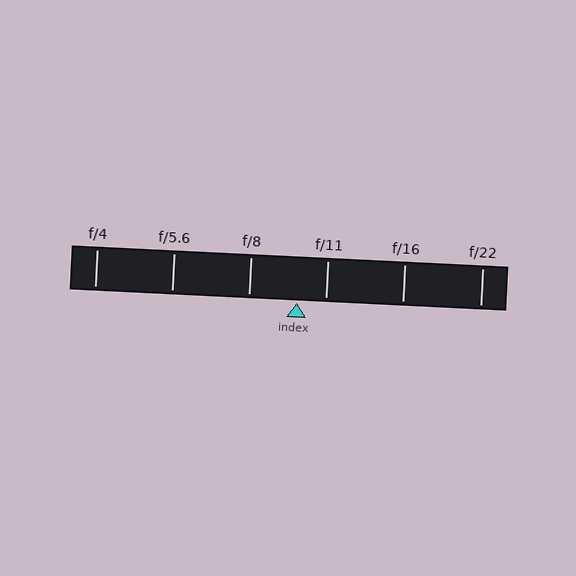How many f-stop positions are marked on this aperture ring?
There are 6 f-stop positions marked.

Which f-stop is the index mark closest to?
The index mark is closest to f/11.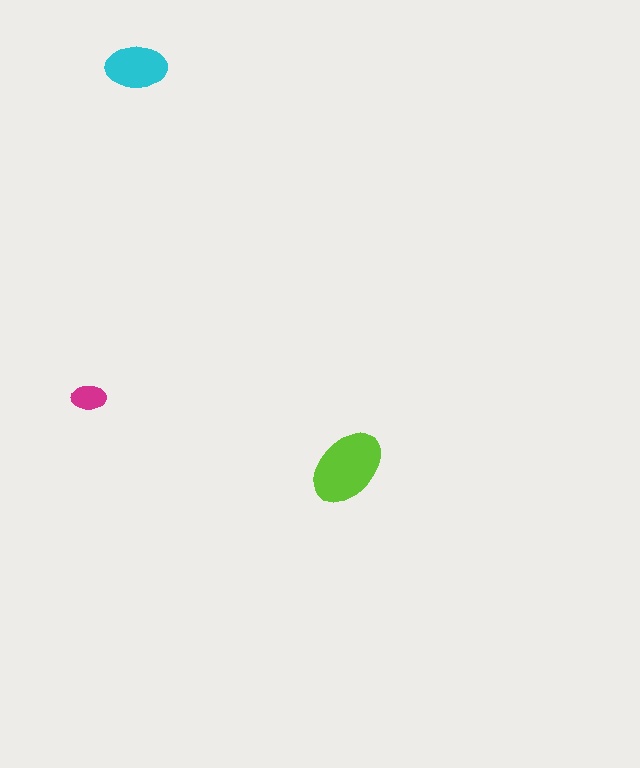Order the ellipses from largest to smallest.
the lime one, the cyan one, the magenta one.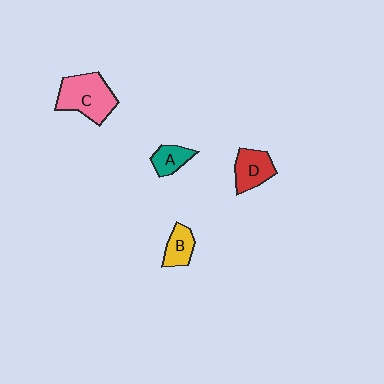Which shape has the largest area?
Shape C (pink).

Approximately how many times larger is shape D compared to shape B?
Approximately 1.3 times.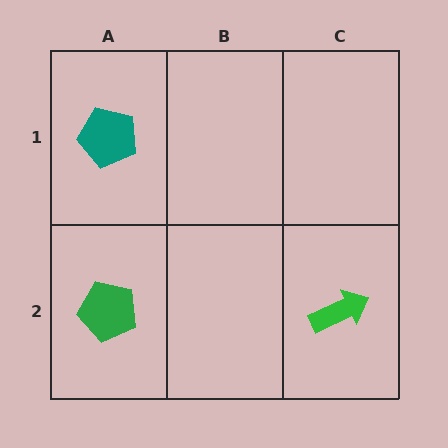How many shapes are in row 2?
2 shapes.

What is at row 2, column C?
A green arrow.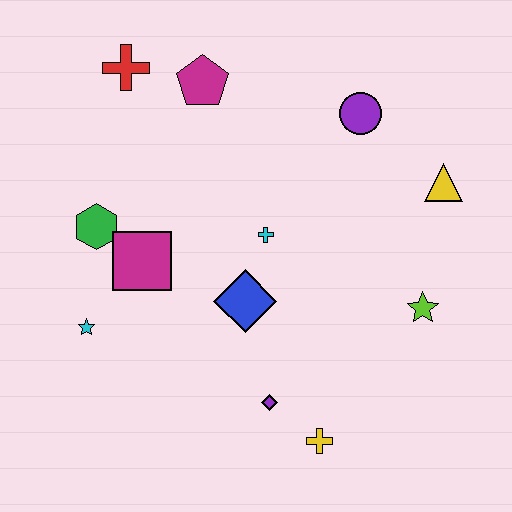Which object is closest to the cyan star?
The magenta square is closest to the cyan star.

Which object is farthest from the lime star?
The red cross is farthest from the lime star.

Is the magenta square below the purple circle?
Yes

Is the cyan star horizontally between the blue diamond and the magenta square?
No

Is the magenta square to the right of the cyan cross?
No